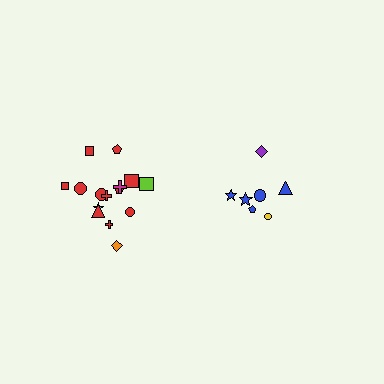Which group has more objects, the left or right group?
The left group.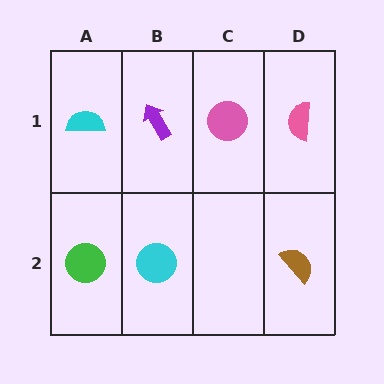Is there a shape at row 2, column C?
No, that cell is empty.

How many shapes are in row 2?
3 shapes.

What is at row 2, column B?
A cyan circle.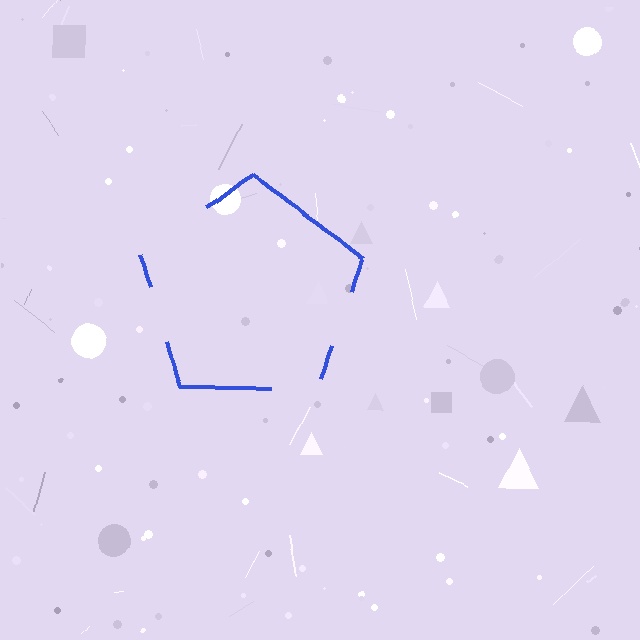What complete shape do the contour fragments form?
The contour fragments form a pentagon.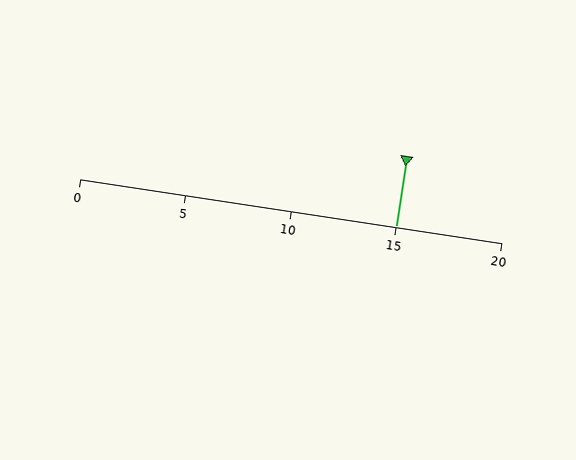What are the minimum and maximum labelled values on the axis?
The axis runs from 0 to 20.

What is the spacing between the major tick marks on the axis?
The major ticks are spaced 5 apart.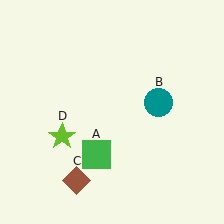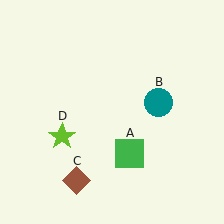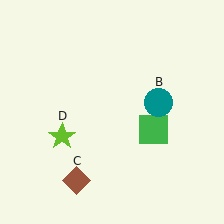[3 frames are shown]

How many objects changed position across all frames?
1 object changed position: green square (object A).